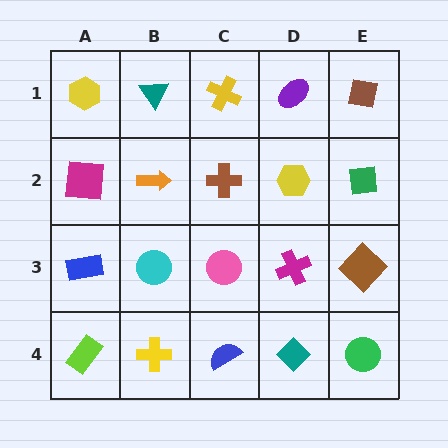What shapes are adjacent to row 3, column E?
A green square (row 2, column E), a green circle (row 4, column E), a magenta cross (row 3, column D).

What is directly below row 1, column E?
A green square.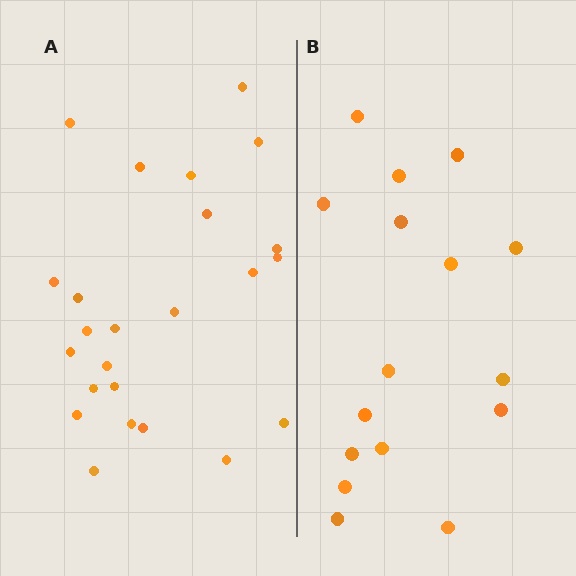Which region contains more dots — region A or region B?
Region A (the left region) has more dots.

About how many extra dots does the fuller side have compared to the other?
Region A has roughly 8 or so more dots than region B.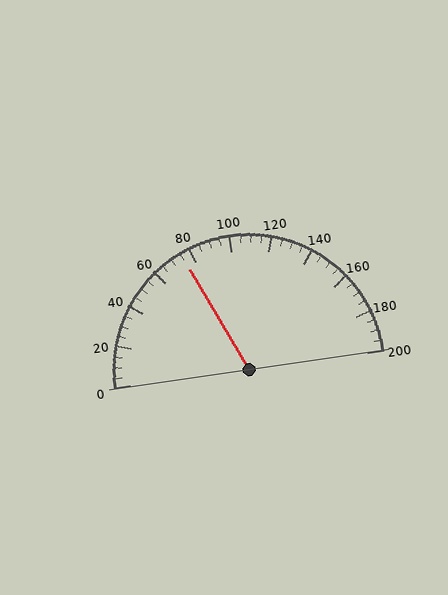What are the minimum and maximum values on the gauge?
The gauge ranges from 0 to 200.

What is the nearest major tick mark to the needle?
The nearest major tick mark is 80.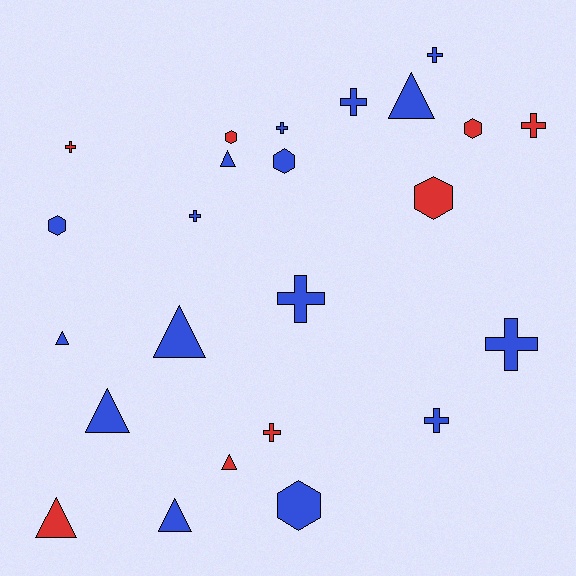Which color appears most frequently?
Blue, with 16 objects.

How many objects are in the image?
There are 24 objects.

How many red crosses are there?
There are 3 red crosses.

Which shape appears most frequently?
Cross, with 10 objects.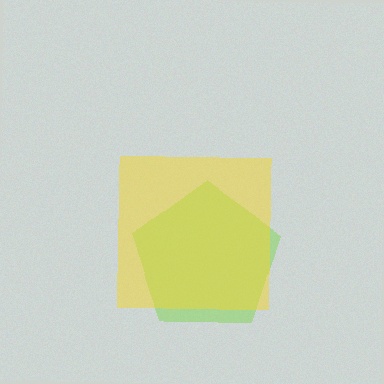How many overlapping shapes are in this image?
There are 2 overlapping shapes in the image.